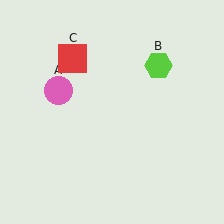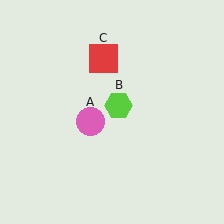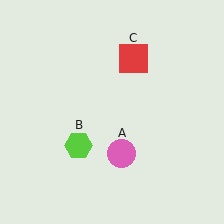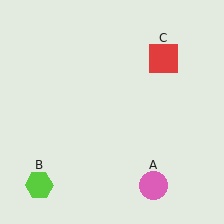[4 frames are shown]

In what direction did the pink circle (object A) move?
The pink circle (object A) moved down and to the right.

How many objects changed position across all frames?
3 objects changed position: pink circle (object A), lime hexagon (object B), red square (object C).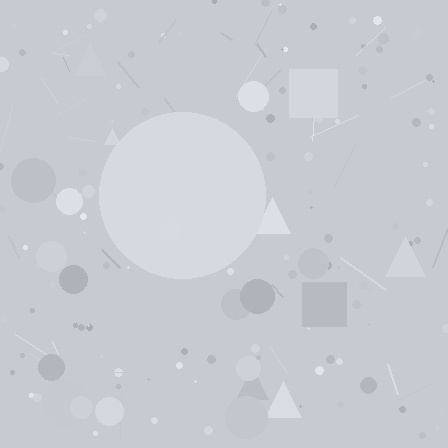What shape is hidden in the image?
A circle is hidden in the image.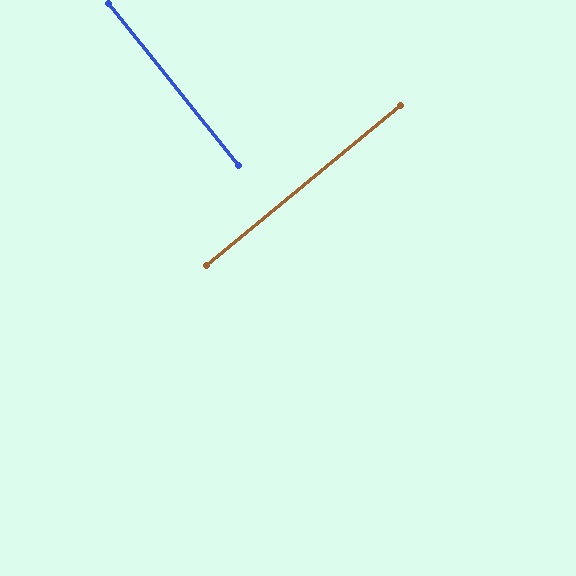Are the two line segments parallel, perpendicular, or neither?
Perpendicular — they meet at approximately 89°.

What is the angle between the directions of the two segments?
Approximately 89 degrees.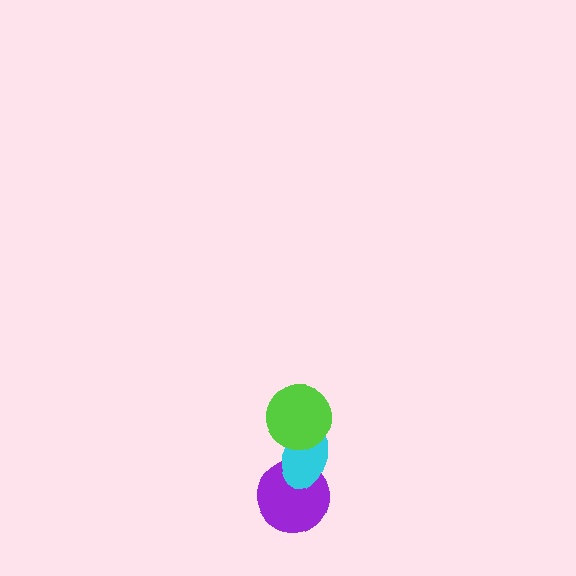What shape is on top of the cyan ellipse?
The lime circle is on top of the cyan ellipse.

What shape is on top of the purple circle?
The cyan ellipse is on top of the purple circle.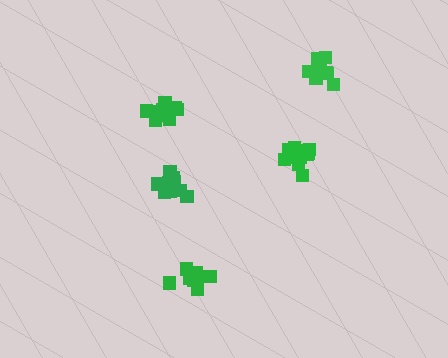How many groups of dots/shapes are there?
There are 5 groups.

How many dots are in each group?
Group 1: 14 dots, Group 2: 11 dots, Group 3: 9 dots, Group 4: 10 dots, Group 5: 11 dots (55 total).